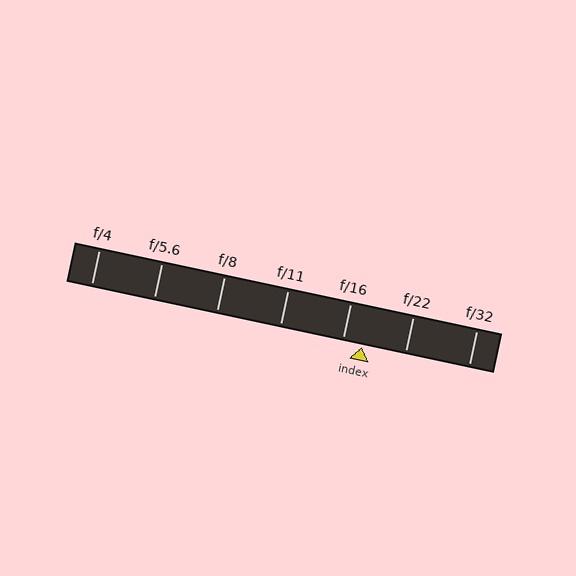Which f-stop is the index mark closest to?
The index mark is closest to f/16.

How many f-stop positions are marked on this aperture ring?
There are 7 f-stop positions marked.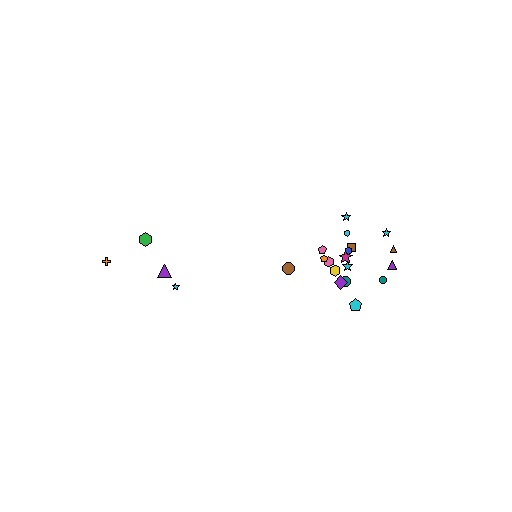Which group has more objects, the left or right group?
The right group.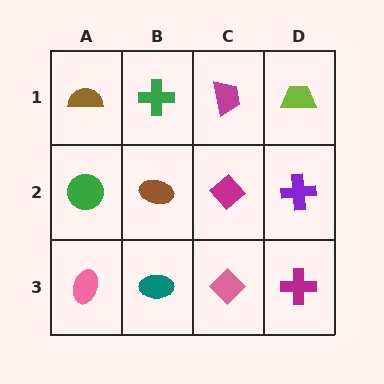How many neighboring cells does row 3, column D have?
2.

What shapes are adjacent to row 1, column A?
A green circle (row 2, column A), a green cross (row 1, column B).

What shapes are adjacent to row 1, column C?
A magenta diamond (row 2, column C), a green cross (row 1, column B), a lime trapezoid (row 1, column D).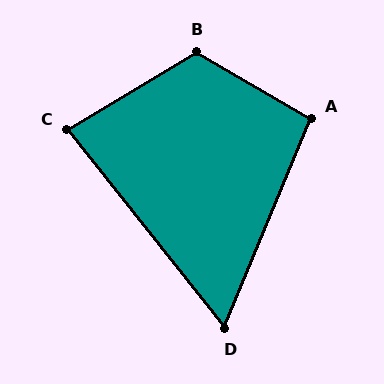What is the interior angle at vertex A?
Approximately 98 degrees (obtuse).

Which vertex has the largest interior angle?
B, at approximately 119 degrees.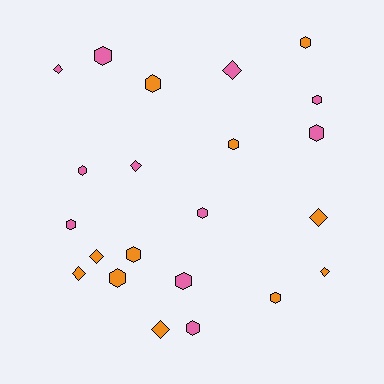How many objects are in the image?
There are 22 objects.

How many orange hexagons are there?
There are 6 orange hexagons.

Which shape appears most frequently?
Hexagon, with 14 objects.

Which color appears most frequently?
Orange, with 11 objects.